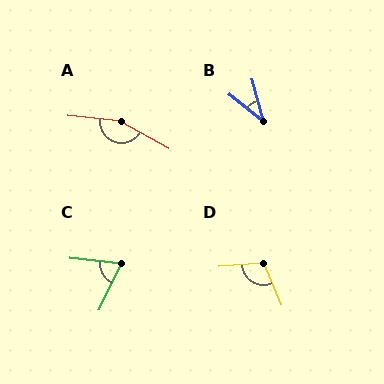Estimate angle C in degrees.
Approximately 70 degrees.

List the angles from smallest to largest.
B (36°), C (70°), D (108°), A (157°).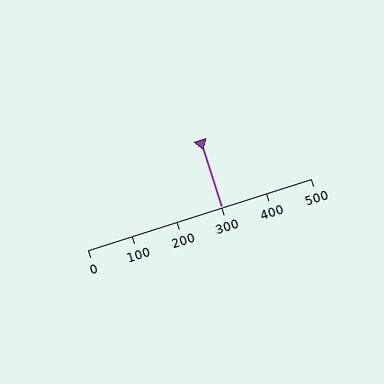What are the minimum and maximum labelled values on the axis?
The axis runs from 0 to 500.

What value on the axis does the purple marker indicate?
The marker indicates approximately 300.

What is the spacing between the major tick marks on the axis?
The major ticks are spaced 100 apart.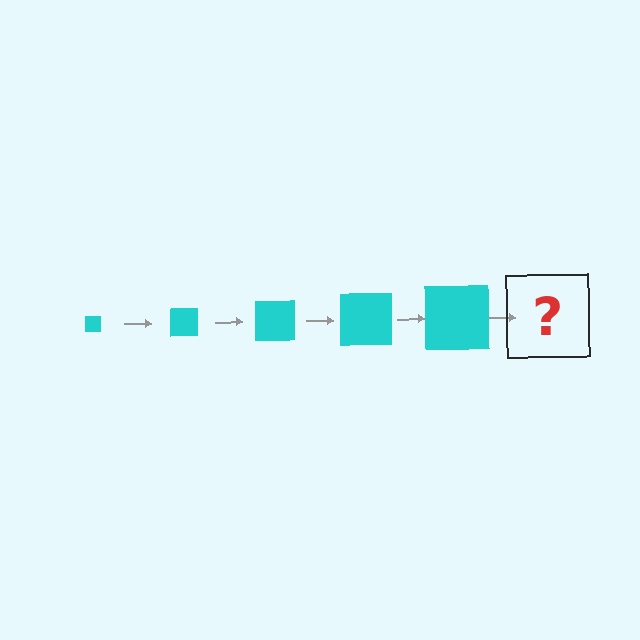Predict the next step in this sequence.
The next step is a cyan square, larger than the previous one.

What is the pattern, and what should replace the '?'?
The pattern is that the square gets progressively larger each step. The '?' should be a cyan square, larger than the previous one.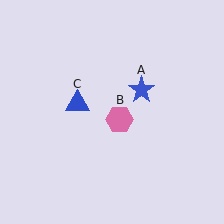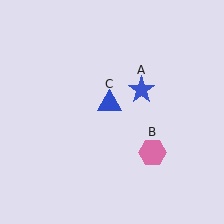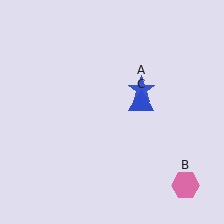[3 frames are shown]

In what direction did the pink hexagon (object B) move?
The pink hexagon (object B) moved down and to the right.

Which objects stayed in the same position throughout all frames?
Blue star (object A) remained stationary.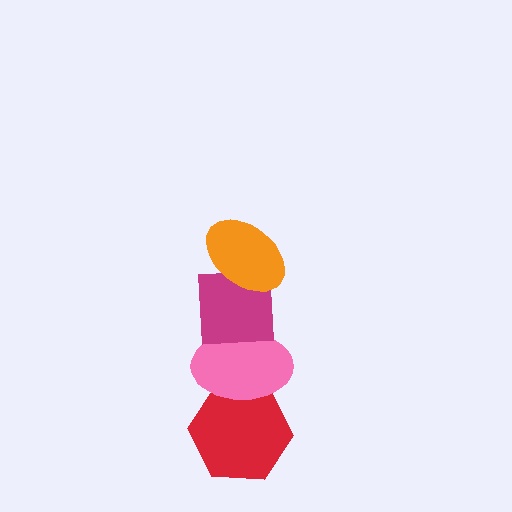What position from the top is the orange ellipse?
The orange ellipse is 1st from the top.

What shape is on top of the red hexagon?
The pink ellipse is on top of the red hexagon.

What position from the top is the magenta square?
The magenta square is 2nd from the top.